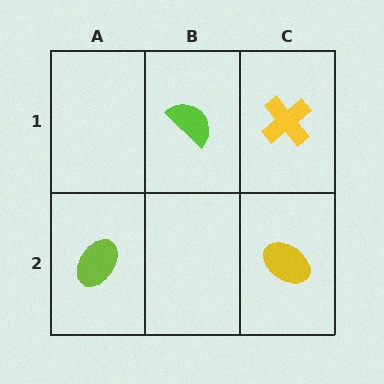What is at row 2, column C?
A yellow ellipse.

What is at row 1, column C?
A yellow cross.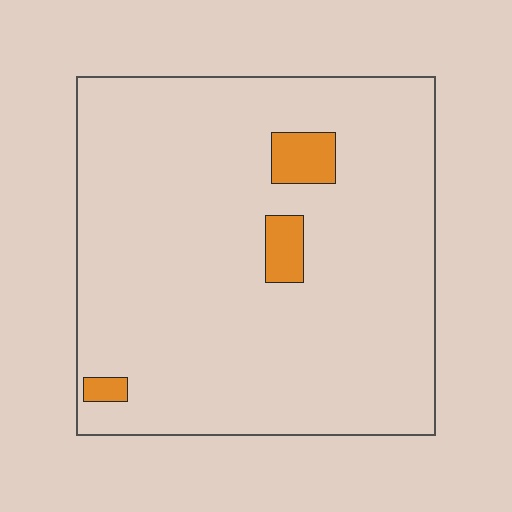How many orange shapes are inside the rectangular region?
3.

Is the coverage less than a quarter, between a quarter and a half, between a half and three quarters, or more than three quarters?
Less than a quarter.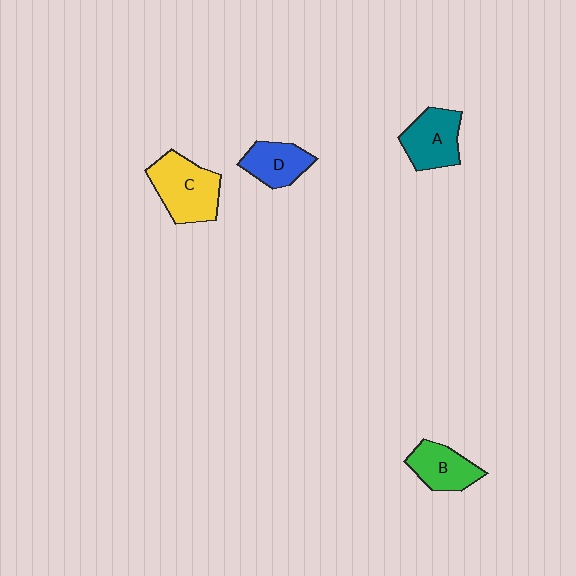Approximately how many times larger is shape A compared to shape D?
Approximately 1.2 times.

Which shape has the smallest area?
Shape D (blue).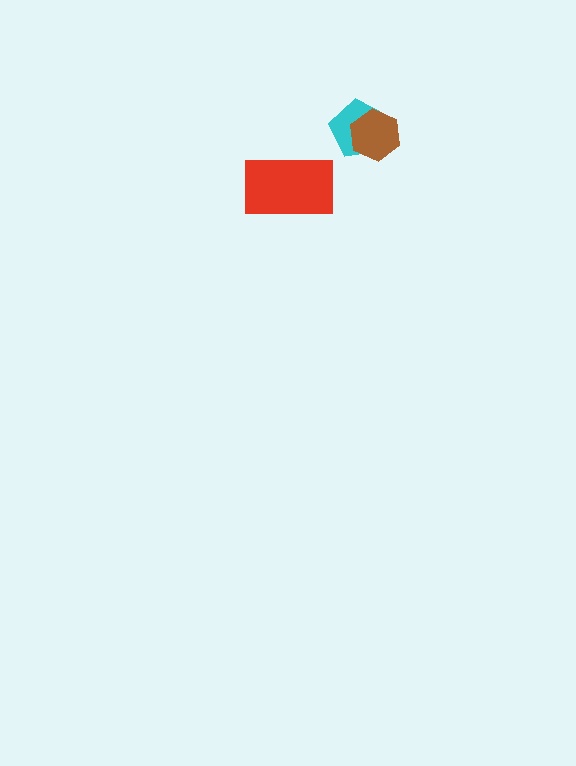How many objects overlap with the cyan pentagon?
1 object overlaps with the cyan pentagon.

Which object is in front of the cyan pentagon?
The brown hexagon is in front of the cyan pentagon.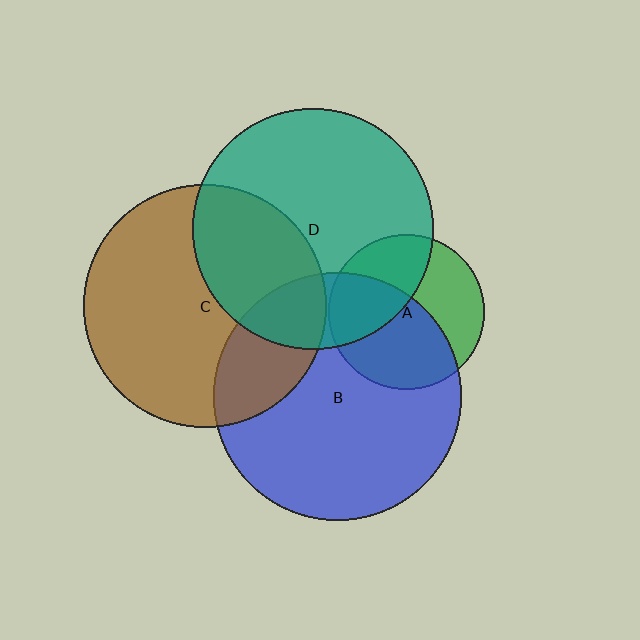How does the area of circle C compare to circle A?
Approximately 2.5 times.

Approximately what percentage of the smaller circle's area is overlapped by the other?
Approximately 35%.